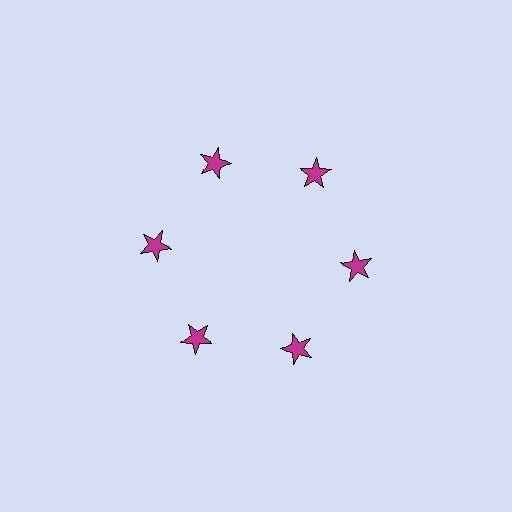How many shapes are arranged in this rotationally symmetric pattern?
There are 6 shapes, arranged in 6 groups of 1.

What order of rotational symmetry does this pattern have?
This pattern has 6-fold rotational symmetry.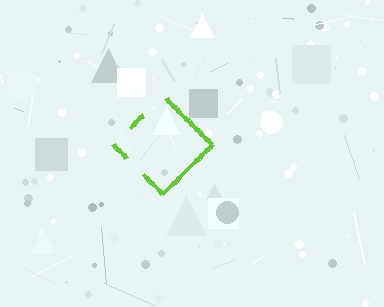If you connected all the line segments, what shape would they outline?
They would outline a diamond.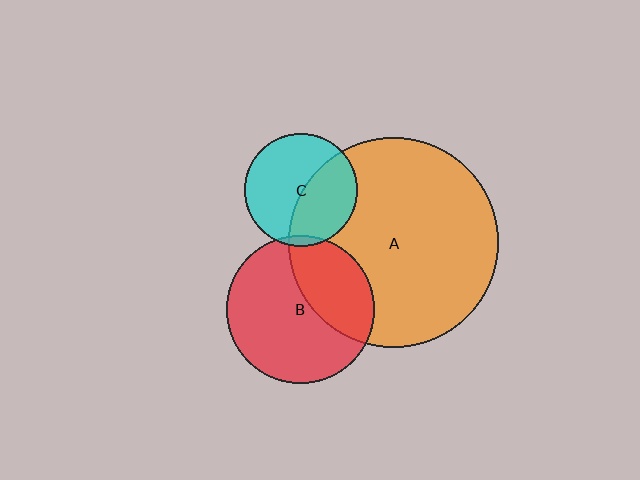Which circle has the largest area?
Circle A (orange).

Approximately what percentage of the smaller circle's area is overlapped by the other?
Approximately 5%.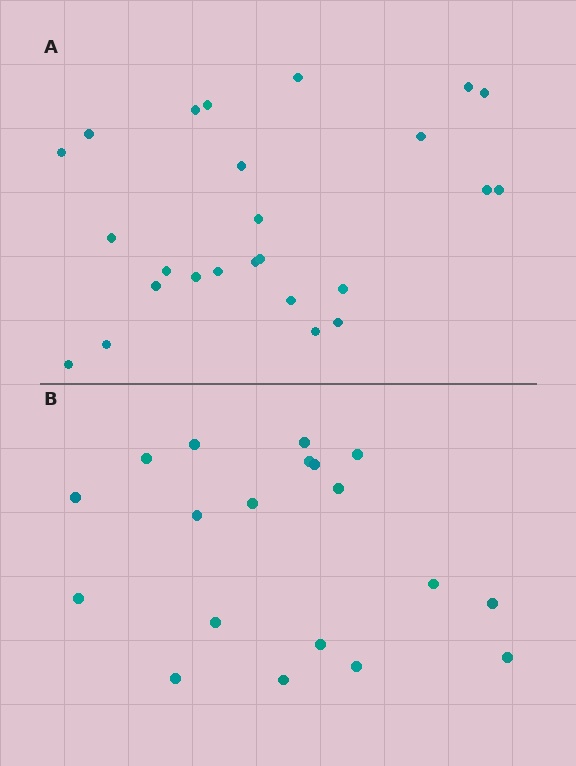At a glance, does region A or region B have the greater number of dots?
Region A (the top region) has more dots.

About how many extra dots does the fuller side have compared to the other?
Region A has about 6 more dots than region B.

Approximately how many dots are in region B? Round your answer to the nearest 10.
About 20 dots. (The exact count is 19, which rounds to 20.)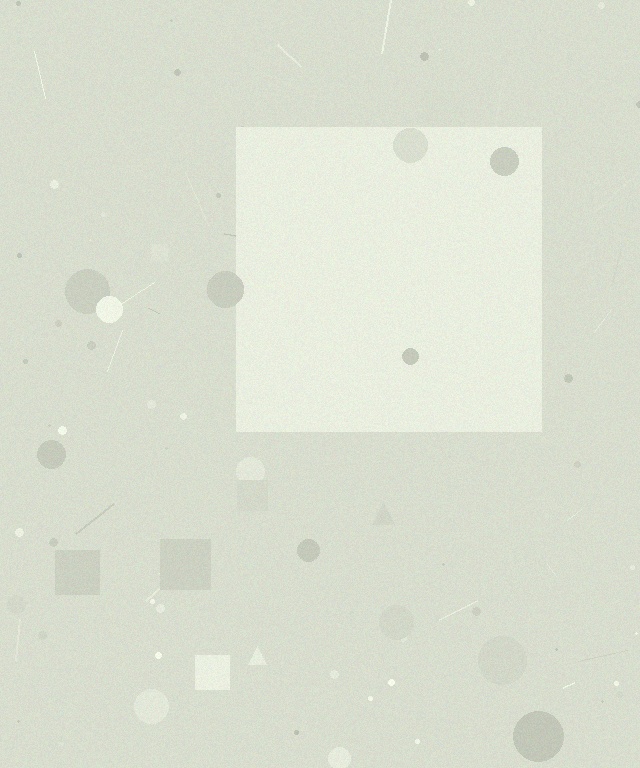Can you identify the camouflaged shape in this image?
The camouflaged shape is a square.